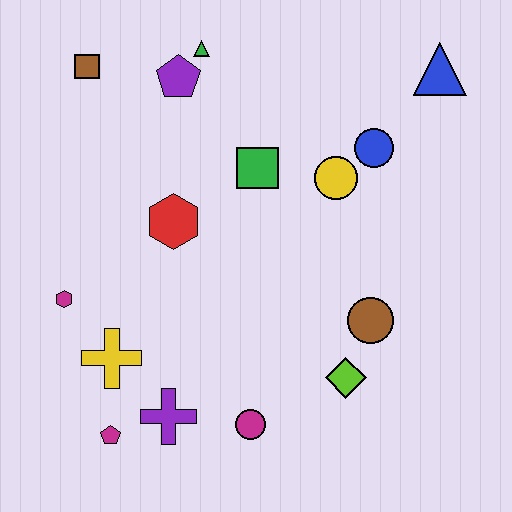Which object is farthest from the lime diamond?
The brown square is farthest from the lime diamond.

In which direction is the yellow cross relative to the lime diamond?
The yellow cross is to the left of the lime diamond.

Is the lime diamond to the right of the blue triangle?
No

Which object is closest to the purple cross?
The magenta pentagon is closest to the purple cross.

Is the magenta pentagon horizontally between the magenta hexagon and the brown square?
No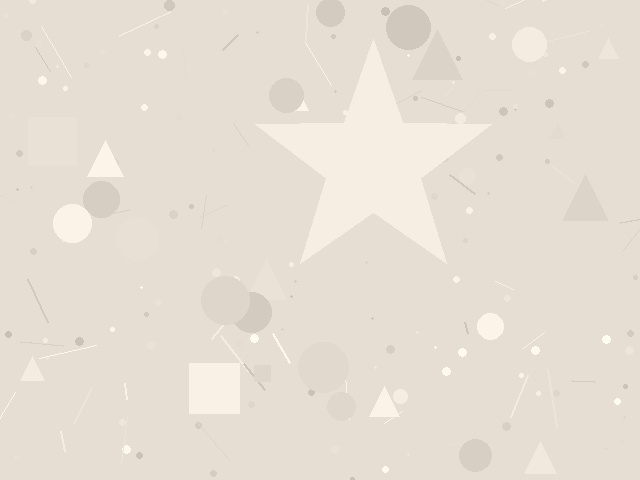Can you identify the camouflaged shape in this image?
The camouflaged shape is a star.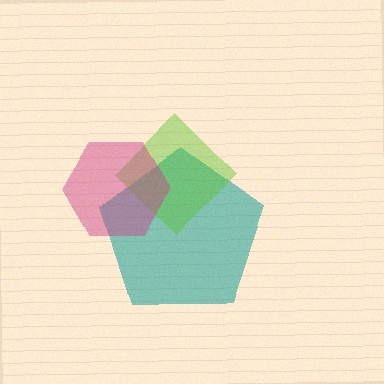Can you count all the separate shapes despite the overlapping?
Yes, there are 3 separate shapes.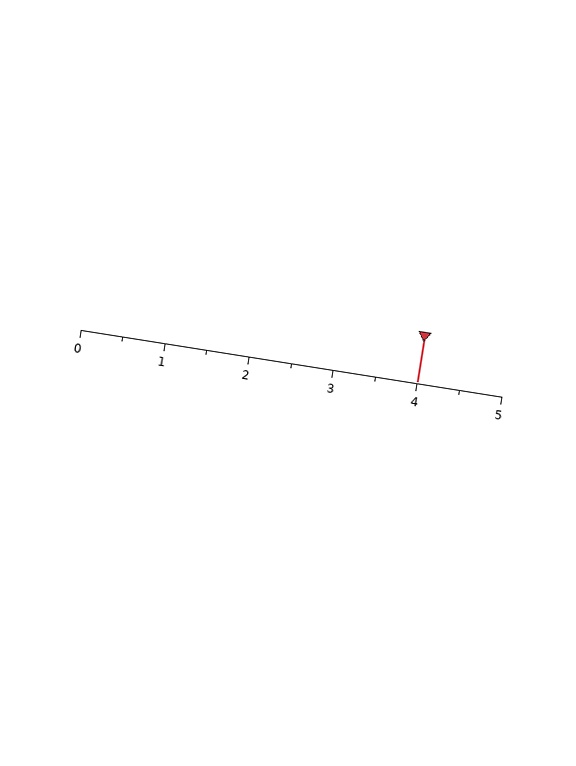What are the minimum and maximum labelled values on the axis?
The axis runs from 0 to 5.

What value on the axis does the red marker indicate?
The marker indicates approximately 4.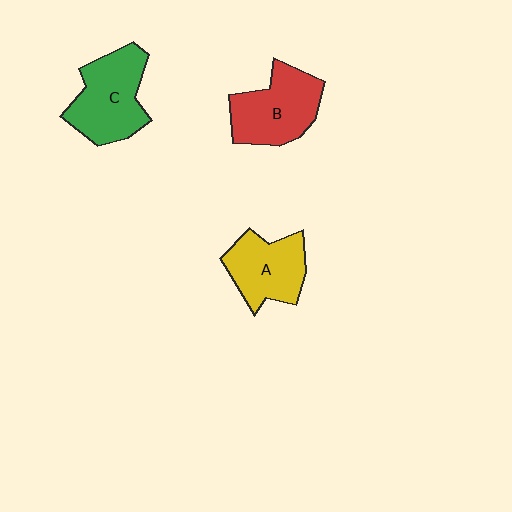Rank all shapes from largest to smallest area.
From largest to smallest: C (green), B (red), A (yellow).